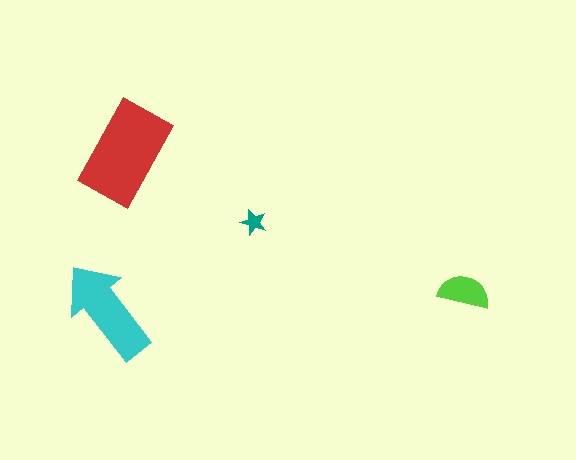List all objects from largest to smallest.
The red rectangle, the cyan arrow, the lime semicircle, the teal star.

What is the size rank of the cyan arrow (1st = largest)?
2nd.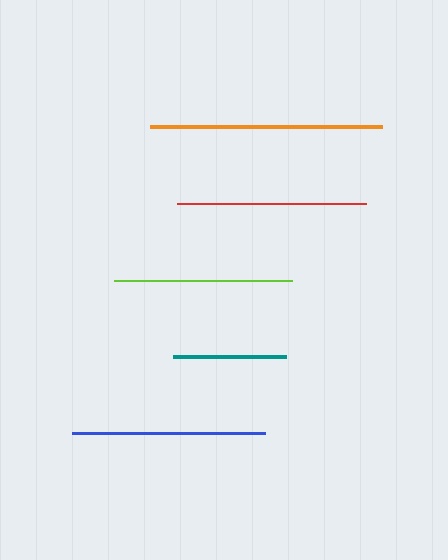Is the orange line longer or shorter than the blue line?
The orange line is longer than the blue line.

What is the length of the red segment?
The red segment is approximately 189 pixels long.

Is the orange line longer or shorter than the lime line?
The orange line is longer than the lime line.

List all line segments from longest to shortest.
From longest to shortest: orange, blue, red, lime, teal.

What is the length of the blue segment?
The blue segment is approximately 193 pixels long.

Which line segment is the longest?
The orange line is the longest at approximately 231 pixels.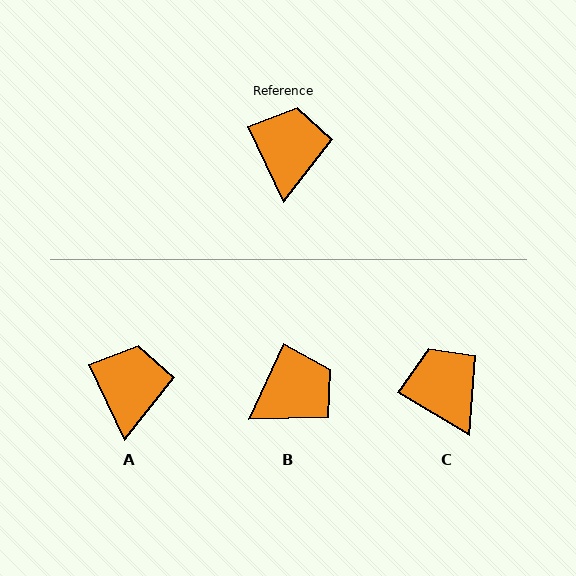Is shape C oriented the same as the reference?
No, it is off by about 34 degrees.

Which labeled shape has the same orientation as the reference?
A.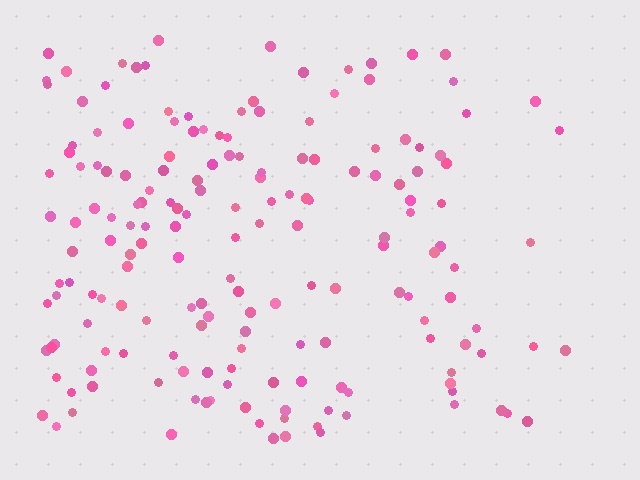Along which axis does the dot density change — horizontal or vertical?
Horizontal.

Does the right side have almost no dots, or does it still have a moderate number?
Still a moderate number, just noticeably fewer than the left.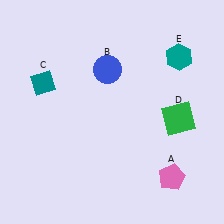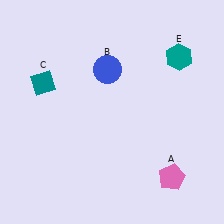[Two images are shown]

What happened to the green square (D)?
The green square (D) was removed in Image 2. It was in the bottom-right area of Image 1.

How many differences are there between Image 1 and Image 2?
There is 1 difference between the two images.